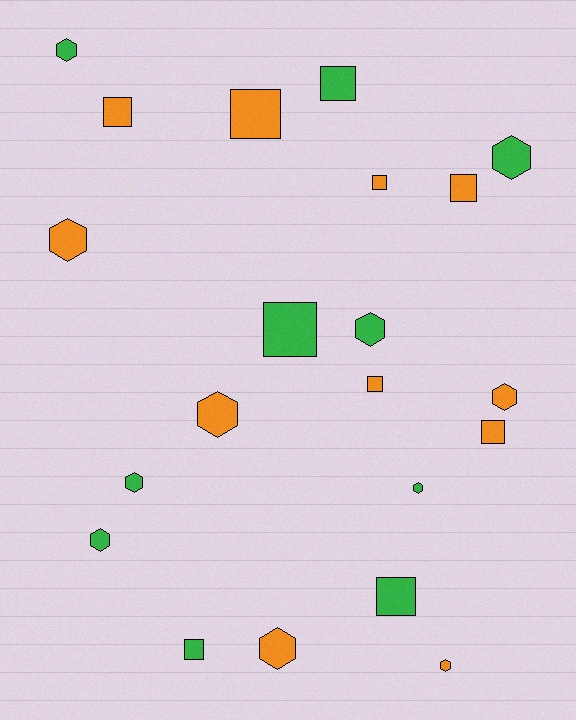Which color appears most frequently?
Orange, with 11 objects.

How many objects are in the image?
There are 21 objects.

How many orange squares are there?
There are 6 orange squares.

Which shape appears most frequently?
Hexagon, with 11 objects.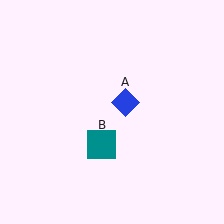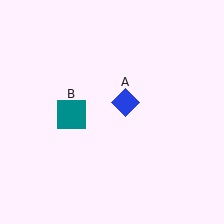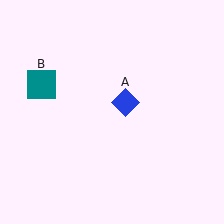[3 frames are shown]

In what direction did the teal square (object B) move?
The teal square (object B) moved up and to the left.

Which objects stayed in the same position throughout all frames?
Blue diamond (object A) remained stationary.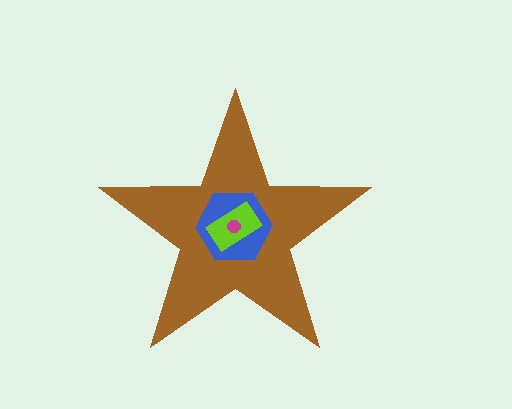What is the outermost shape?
The brown star.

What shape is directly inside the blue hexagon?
The lime rectangle.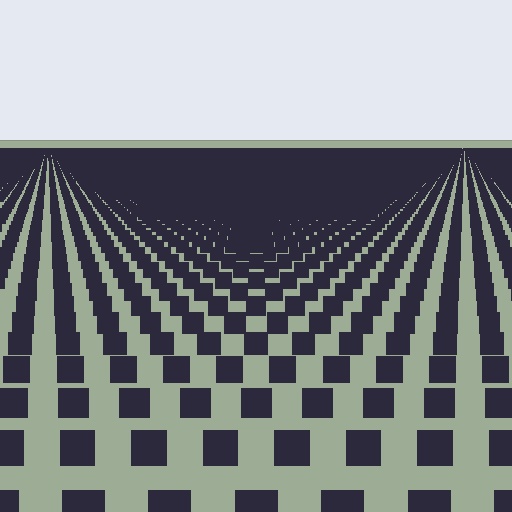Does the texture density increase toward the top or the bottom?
Density increases toward the top.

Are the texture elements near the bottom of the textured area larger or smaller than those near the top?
Larger. Near the bottom, elements are closer to the viewer and appear at a bigger on-screen size.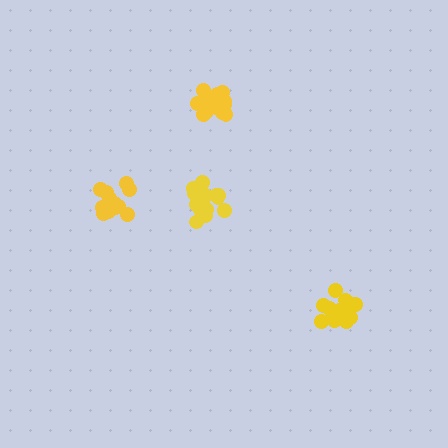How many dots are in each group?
Group 1: 18 dots, Group 2: 14 dots, Group 3: 17 dots, Group 4: 19 dots (68 total).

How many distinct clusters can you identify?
There are 4 distinct clusters.